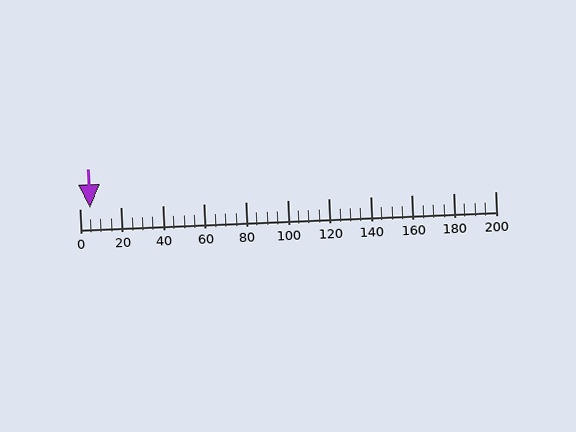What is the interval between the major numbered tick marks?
The major tick marks are spaced 20 units apart.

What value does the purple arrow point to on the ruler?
The purple arrow points to approximately 5.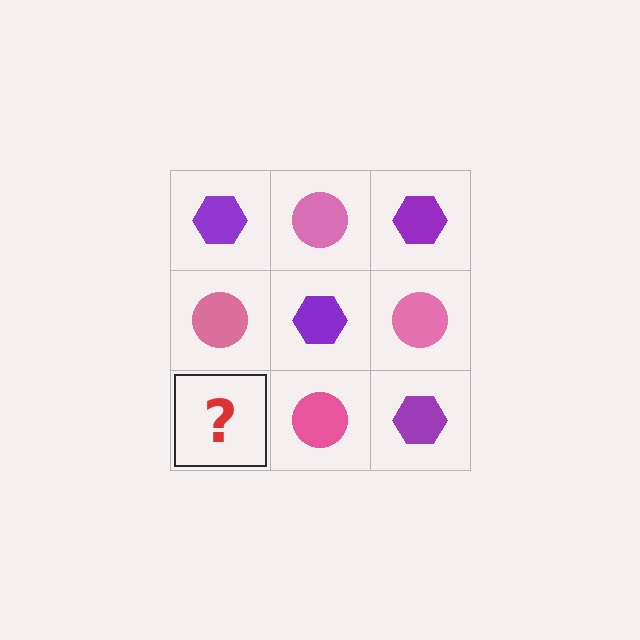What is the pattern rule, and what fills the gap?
The rule is that it alternates purple hexagon and pink circle in a checkerboard pattern. The gap should be filled with a purple hexagon.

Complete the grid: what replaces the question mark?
The question mark should be replaced with a purple hexagon.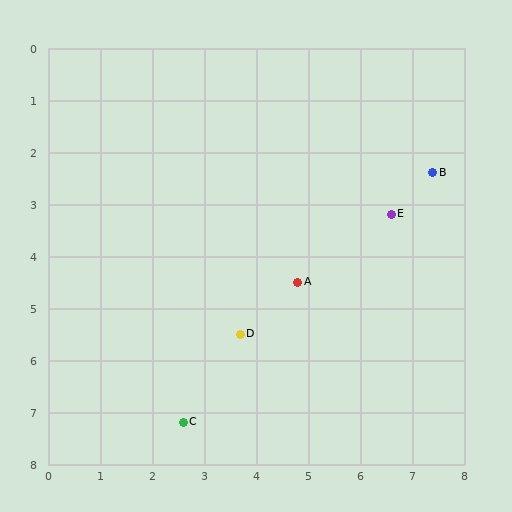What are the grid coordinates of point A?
Point A is at approximately (4.8, 4.5).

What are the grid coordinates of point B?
Point B is at approximately (7.4, 2.4).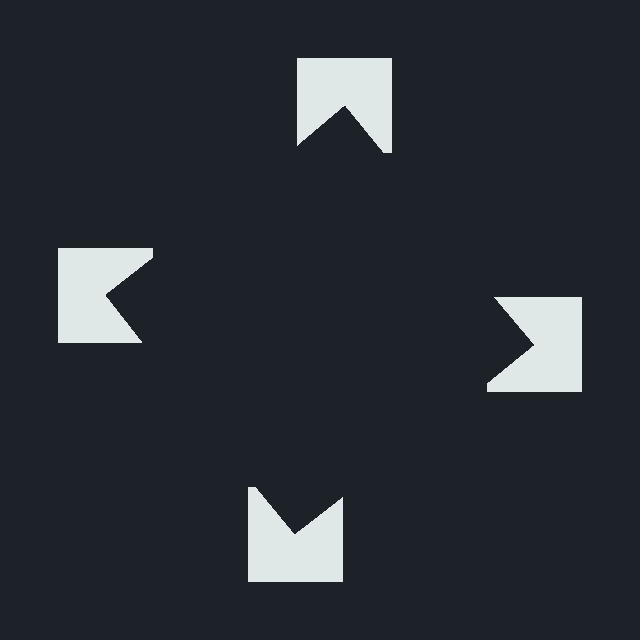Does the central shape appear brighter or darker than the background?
It typically appears slightly darker than the background, even though no actual brightness change is drawn.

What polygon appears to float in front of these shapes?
An illusory square — its edges are inferred from the aligned wedge cuts in the notched squares, not physically drawn.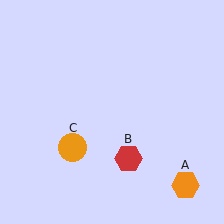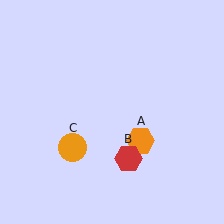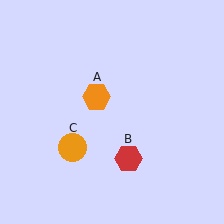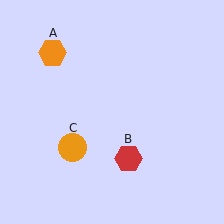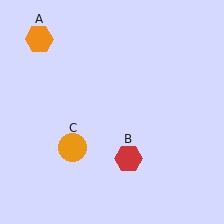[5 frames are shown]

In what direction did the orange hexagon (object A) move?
The orange hexagon (object A) moved up and to the left.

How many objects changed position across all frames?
1 object changed position: orange hexagon (object A).